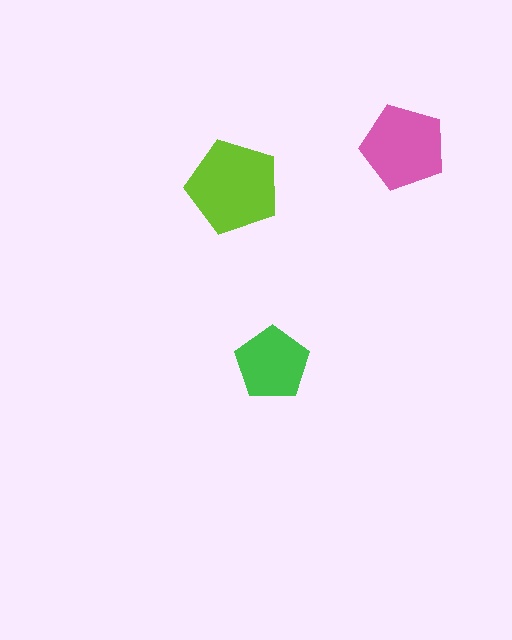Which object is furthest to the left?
The lime pentagon is leftmost.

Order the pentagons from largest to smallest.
the lime one, the pink one, the green one.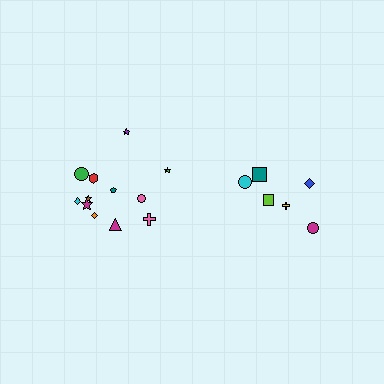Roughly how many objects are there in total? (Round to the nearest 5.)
Roughly 20 objects in total.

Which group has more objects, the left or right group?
The left group.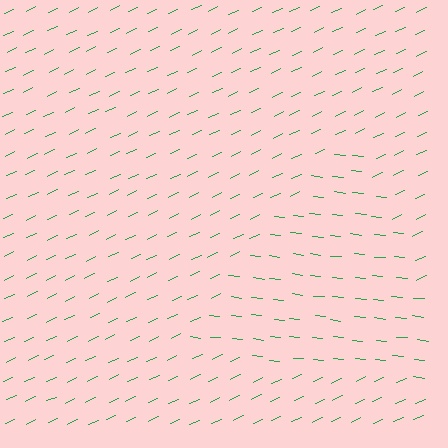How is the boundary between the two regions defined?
The boundary is defined purely by a change in line orientation (approximately 31 degrees difference). All lines are the same color and thickness.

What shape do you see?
I see a triangle.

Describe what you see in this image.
The image is filled with small green line segments. A triangle region in the image has lines oriented differently from the surrounding lines, creating a visible texture boundary.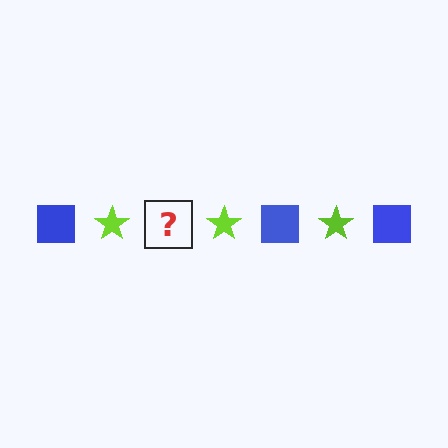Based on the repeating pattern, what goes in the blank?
The blank should be a blue square.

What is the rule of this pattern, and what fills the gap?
The rule is that the pattern alternates between blue square and lime star. The gap should be filled with a blue square.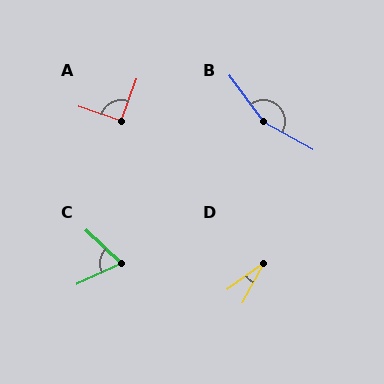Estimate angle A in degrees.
Approximately 92 degrees.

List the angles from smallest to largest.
D (26°), C (67°), A (92°), B (156°).